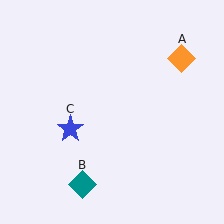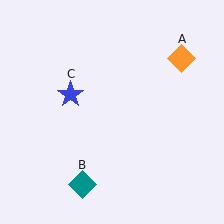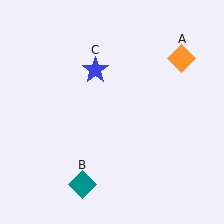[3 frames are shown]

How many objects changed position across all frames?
1 object changed position: blue star (object C).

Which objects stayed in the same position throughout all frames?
Orange diamond (object A) and teal diamond (object B) remained stationary.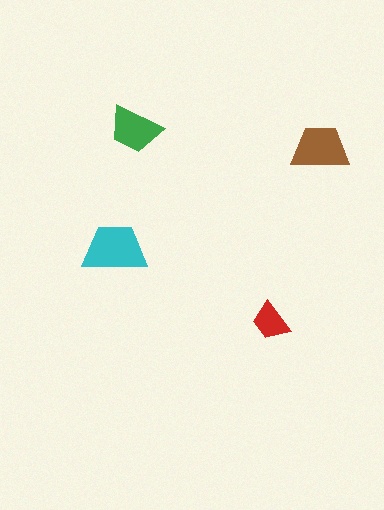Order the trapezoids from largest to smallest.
the cyan one, the brown one, the green one, the red one.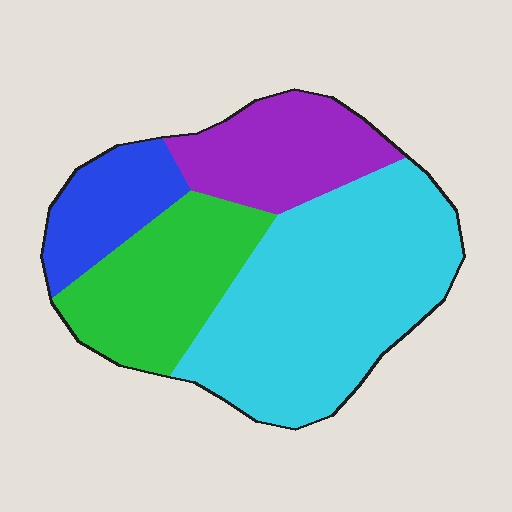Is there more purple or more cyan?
Cyan.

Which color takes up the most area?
Cyan, at roughly 45%.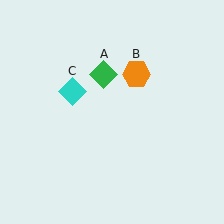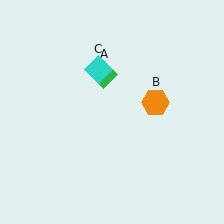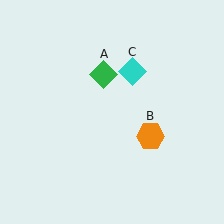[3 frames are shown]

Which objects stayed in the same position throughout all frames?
Green diamond (object A) remained stationary.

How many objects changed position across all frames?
2 objects changed position: orange hexagon (object B), cyan diamond (object C).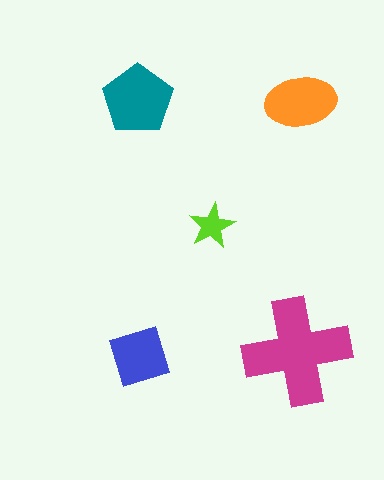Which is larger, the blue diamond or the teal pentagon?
The teal pentagon.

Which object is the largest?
The magenta cross.